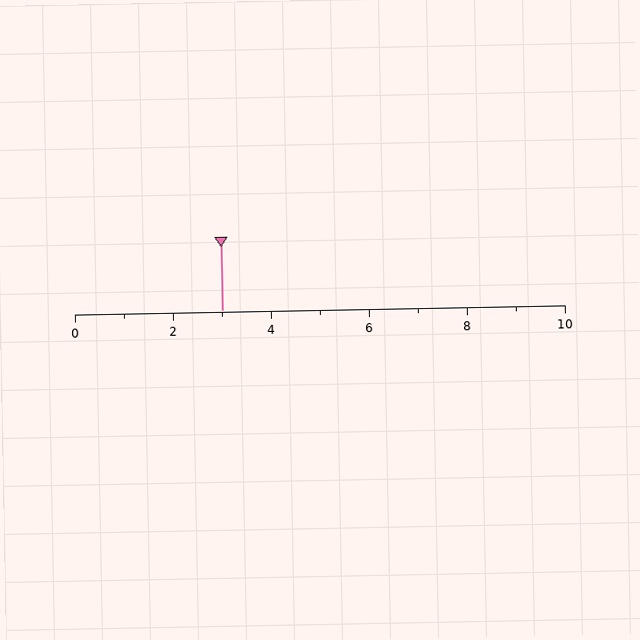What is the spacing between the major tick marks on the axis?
The major ticks are spaced 2 apart.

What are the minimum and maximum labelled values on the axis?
The axis runs from 0 to 10.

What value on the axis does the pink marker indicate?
The marker indicates approximately 3.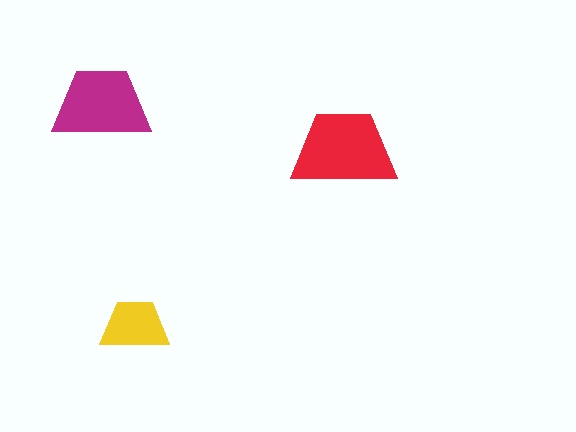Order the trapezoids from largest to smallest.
the red one, the magenta one, the yellow one.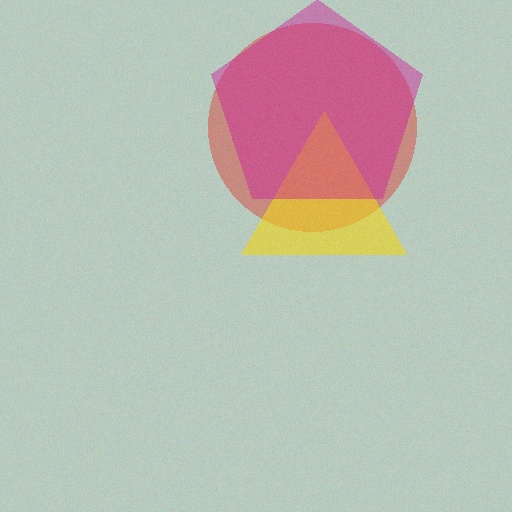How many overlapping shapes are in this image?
There are 3 overlapping shapes in the image.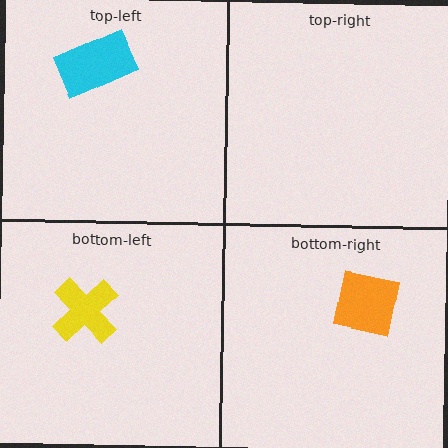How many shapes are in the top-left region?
1.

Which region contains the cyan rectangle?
The top-left region.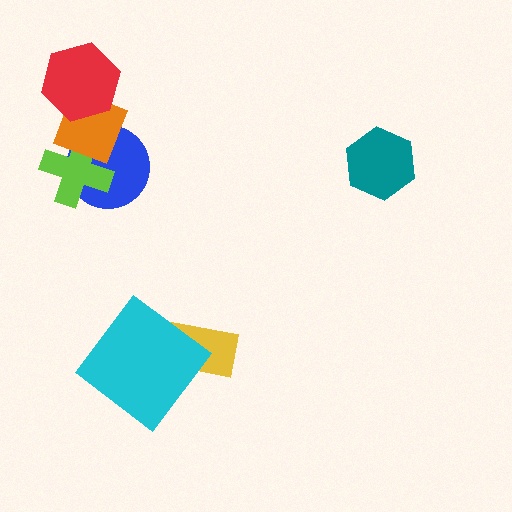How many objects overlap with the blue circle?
2 objects overlap with the blue circle.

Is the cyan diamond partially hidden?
No, no other shape covers it.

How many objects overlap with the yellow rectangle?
1 object overlaps with the yellow rectangle.